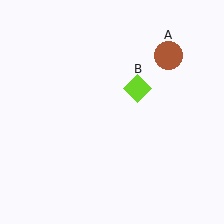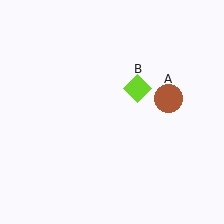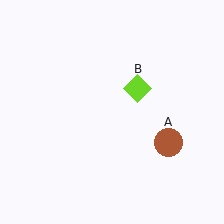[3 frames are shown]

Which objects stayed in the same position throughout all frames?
Lime diamond (object B) remained stationary.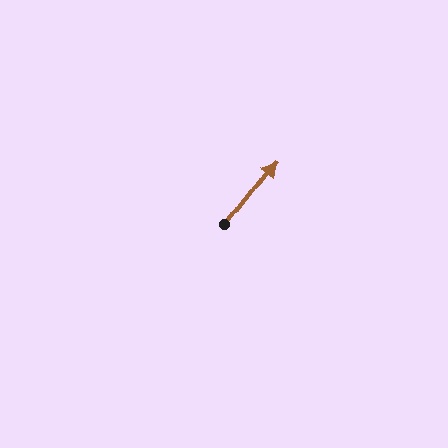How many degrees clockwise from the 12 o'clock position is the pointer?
Approximately 38 degrees.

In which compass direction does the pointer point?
Northeast.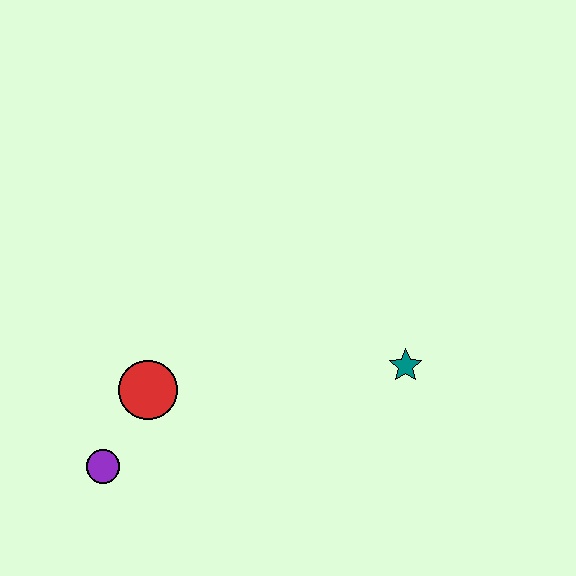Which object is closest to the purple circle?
The red circle is closest to the purple circle.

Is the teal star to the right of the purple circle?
Yes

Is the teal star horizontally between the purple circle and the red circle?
No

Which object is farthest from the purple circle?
The teal star is farthest from the purple circle.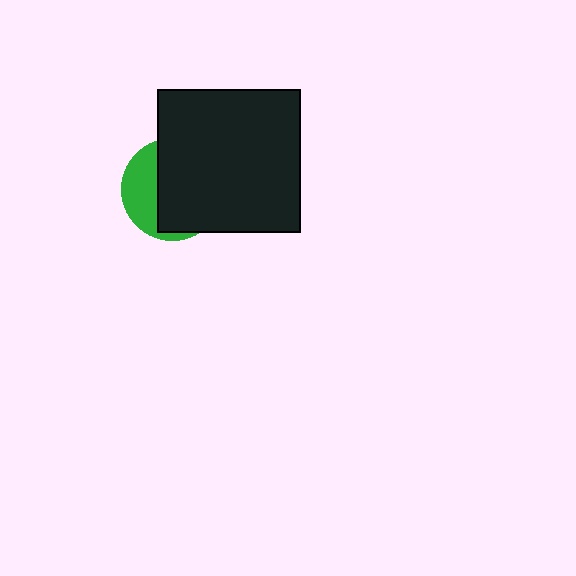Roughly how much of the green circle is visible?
A small part of it is visible (roughly 34%).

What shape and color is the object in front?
The object in front is a black square.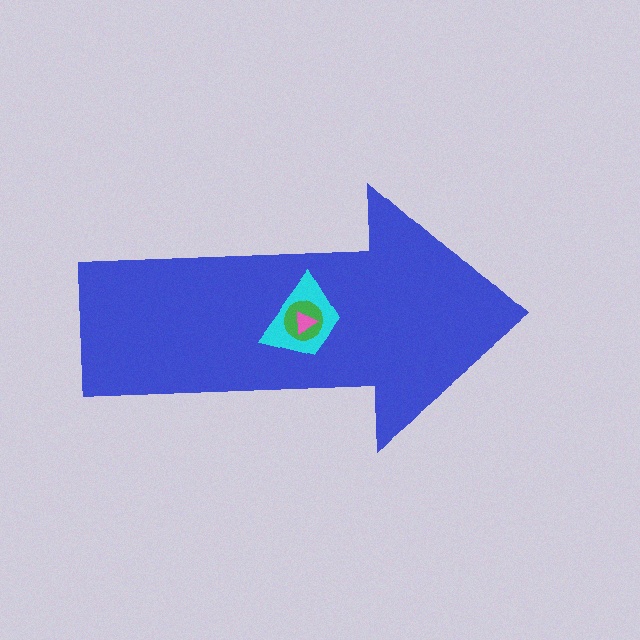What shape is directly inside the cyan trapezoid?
The green circle.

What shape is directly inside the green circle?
The pink triangle.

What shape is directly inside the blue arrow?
The cyan trapezoid.